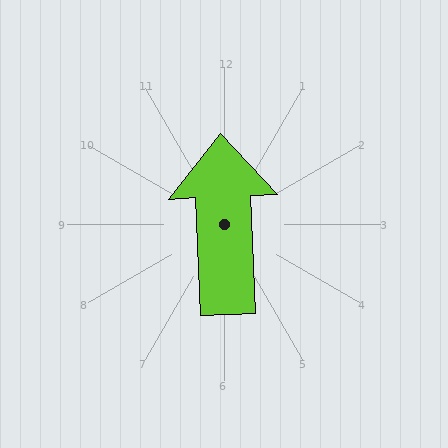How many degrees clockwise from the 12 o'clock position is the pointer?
Approximately 358 degrees.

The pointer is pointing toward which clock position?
Roughly 12 o'clock.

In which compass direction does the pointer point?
North.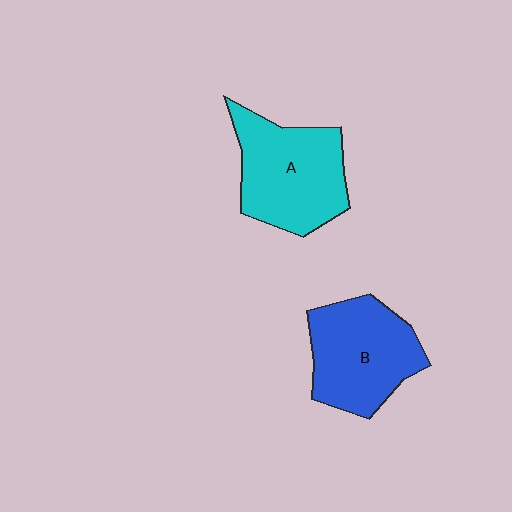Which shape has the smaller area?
Shape B (blue).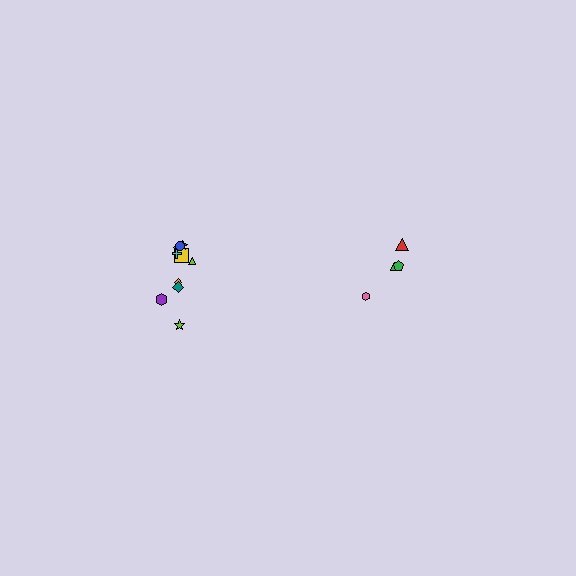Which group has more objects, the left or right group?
The left group.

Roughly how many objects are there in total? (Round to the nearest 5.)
Roughly 15 objects in total.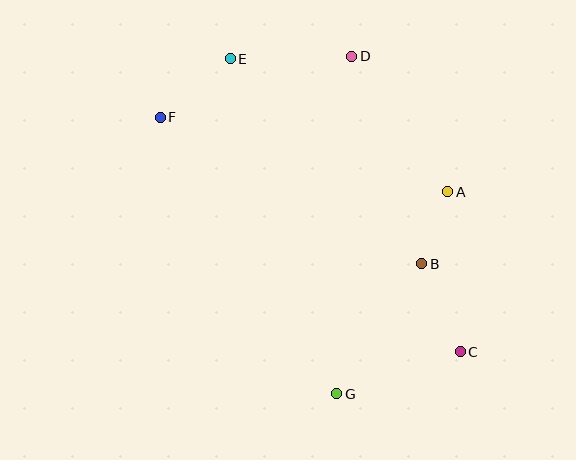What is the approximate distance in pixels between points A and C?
The distance between A and C is approximately 160 pixels.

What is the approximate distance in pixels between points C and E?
The distance between C and E is approximately 372 pixels.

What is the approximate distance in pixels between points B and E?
The distance between B and E is approximately 280 pixels.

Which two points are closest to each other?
Points A and B are closest to each other.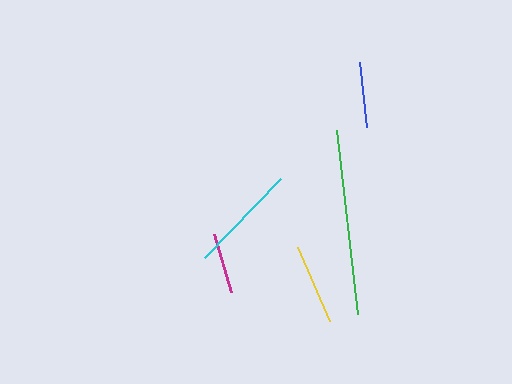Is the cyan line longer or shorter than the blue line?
The cyan line is longer than the blue line.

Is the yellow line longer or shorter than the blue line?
The yellow line is longer than the blue line.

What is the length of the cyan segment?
The cyan segment is approximately 110 pixels long.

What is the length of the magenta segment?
The magenta segment is approximately 61 pixels long.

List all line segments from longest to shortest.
From longest to shortest: green, cyan, yellow, blue, magenta.